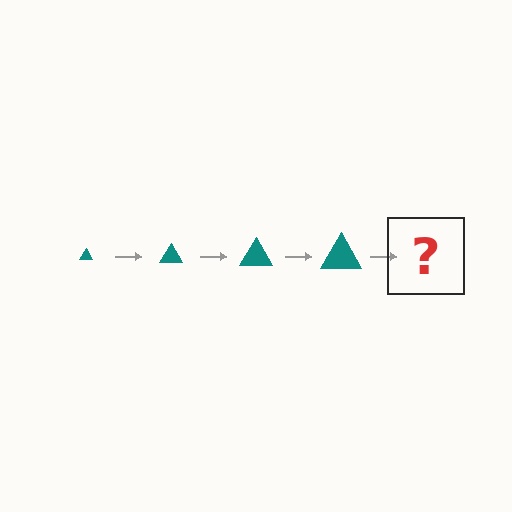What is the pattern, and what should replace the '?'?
The pattern is that the triangle gets progressively larger each step. The '?' should be a teal triangle, larger than the previous one.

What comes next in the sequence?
The next element should be a teal triangle, larger than the previous one.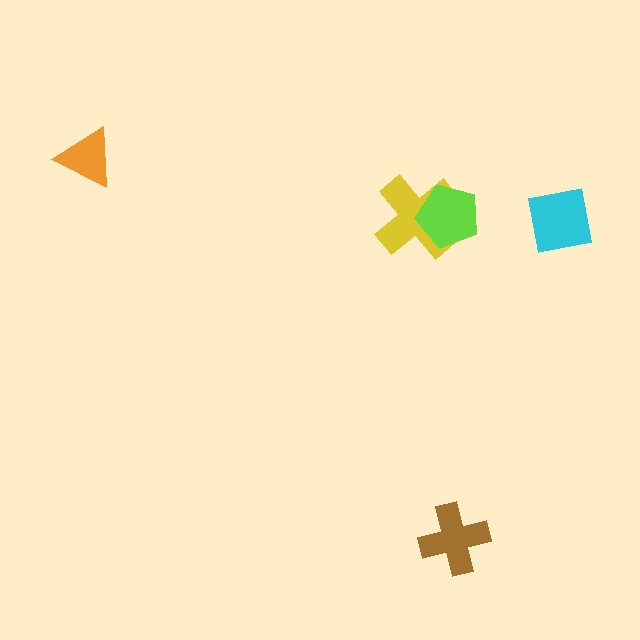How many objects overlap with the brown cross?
0 objects overlap with the brown cross.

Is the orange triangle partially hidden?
No, no other shape covers it.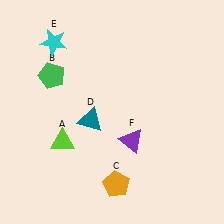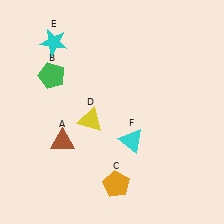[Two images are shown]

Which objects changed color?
A changed from lime to brown. D changed from teal to yellow. F changed from purple to cyan.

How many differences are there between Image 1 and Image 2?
There are 3 differences between the two images.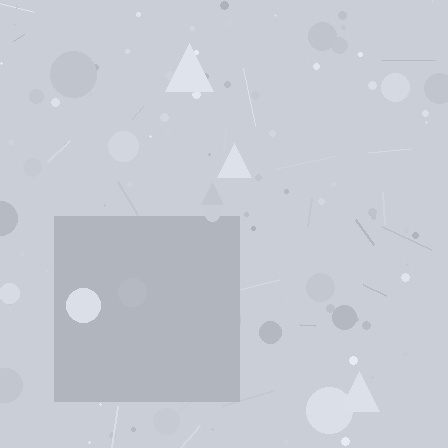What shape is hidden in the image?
A square is hidden in the image.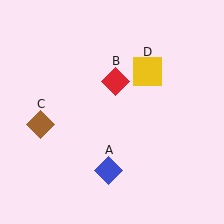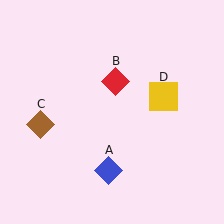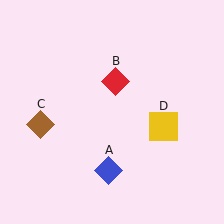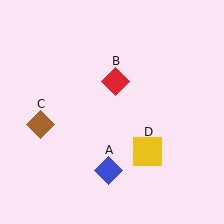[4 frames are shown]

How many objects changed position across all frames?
1 object changed position: yellow square (object D).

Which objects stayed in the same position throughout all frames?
Blue diamond (object A) and red diamond (object B) and brown diamond (object C) remained stationary.